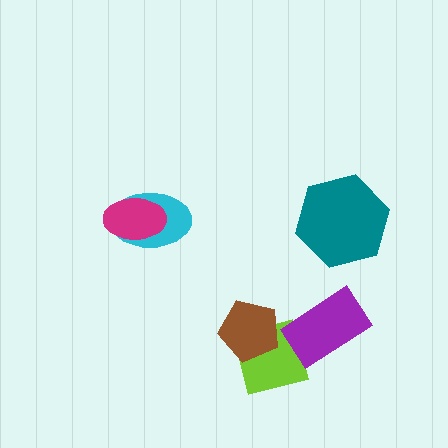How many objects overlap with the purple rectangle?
1 object overlaps with the purple rectangle.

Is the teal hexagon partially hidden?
No, no other shape covers it.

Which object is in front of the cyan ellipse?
The magenta ellipse is in front of the cyan ellipse.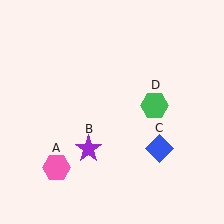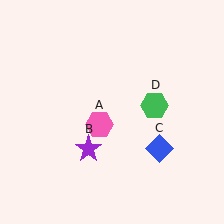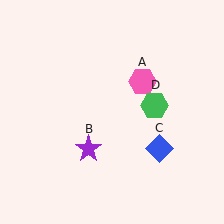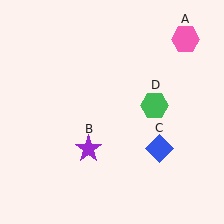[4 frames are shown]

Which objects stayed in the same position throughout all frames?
Purple star (object B) and blue diamond (object C) and green hexagon (object D) remained stationary.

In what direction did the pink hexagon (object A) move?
The pink hexagon (object A) moved up and to the right.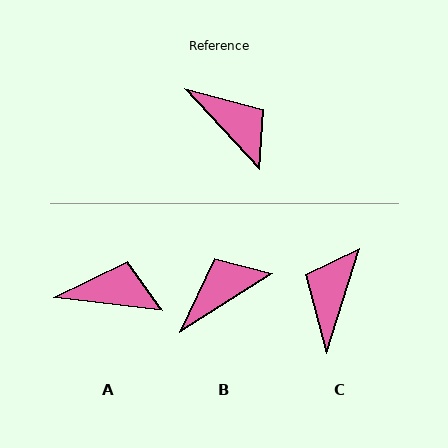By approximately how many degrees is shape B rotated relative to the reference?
Approximately 80 degrees counter-clockwise.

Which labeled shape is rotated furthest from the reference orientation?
C, about 120 degrees away.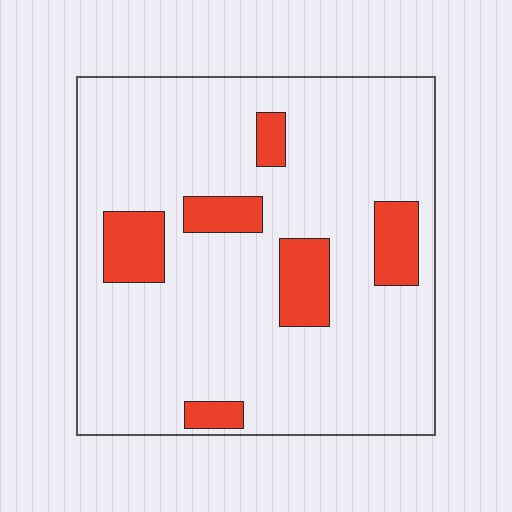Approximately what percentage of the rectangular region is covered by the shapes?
Approximately 15%.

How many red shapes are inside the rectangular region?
6.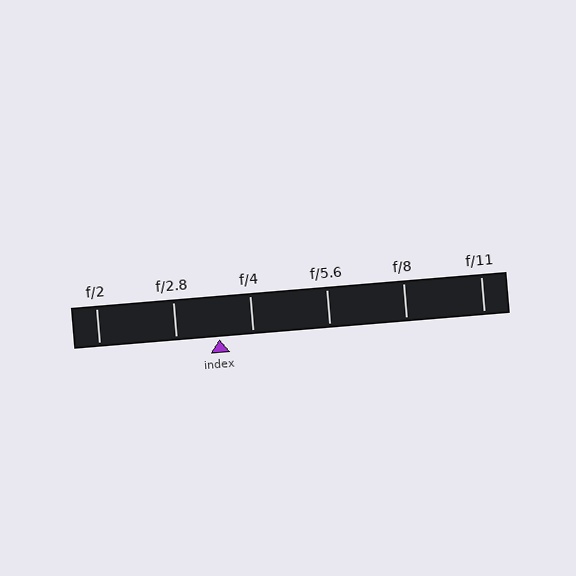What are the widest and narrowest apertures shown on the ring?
The widest aperture shown is f/2 and the narrowest is f/11.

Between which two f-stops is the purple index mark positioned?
The index mark is between f/2.8 and f/4.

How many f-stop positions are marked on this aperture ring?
There are 6 f-stop positions marked.